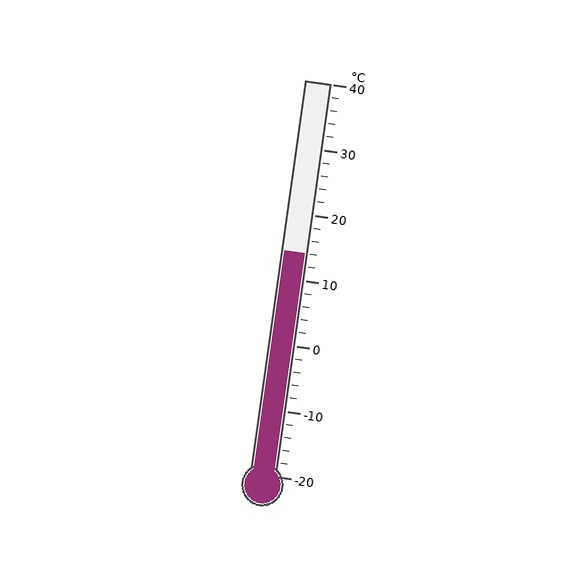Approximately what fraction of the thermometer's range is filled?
The thermometer is filled to approximately 55% of its range.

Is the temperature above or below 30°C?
The temperature is below 30°C.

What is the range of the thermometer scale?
The thermometer scale ranges from -20°C to 40°C.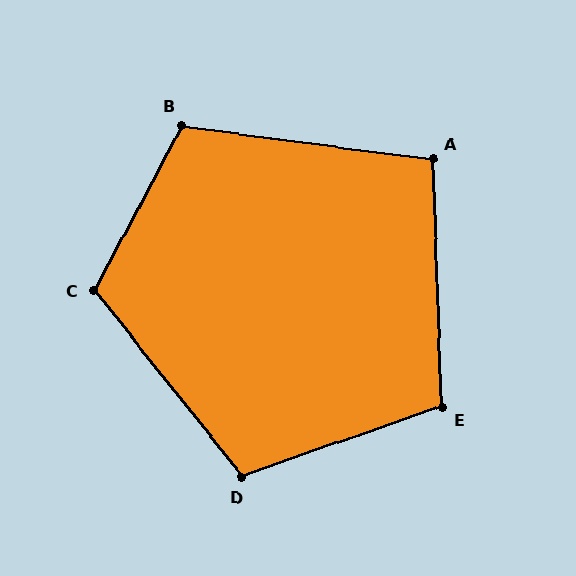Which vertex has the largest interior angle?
C, at approximately 114 degrees.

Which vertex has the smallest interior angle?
A, at approximately 99 degrees.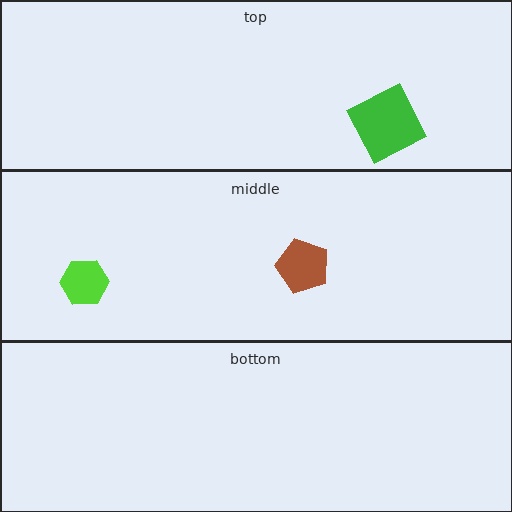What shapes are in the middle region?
The lime hexagon, the brown pentagon.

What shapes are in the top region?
The green square.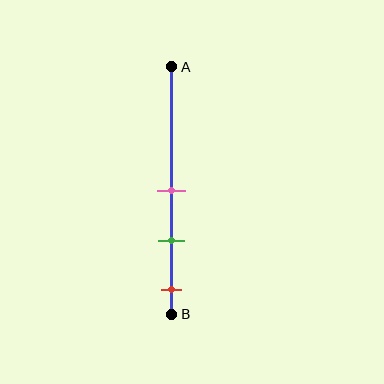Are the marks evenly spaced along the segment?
Yes, the marks are approximately evenly spaced.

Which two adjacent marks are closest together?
The pink and green marks are the closest adjacent pair.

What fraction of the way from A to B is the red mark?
The red mark is approximately 90% (0.9) of the way from A to B.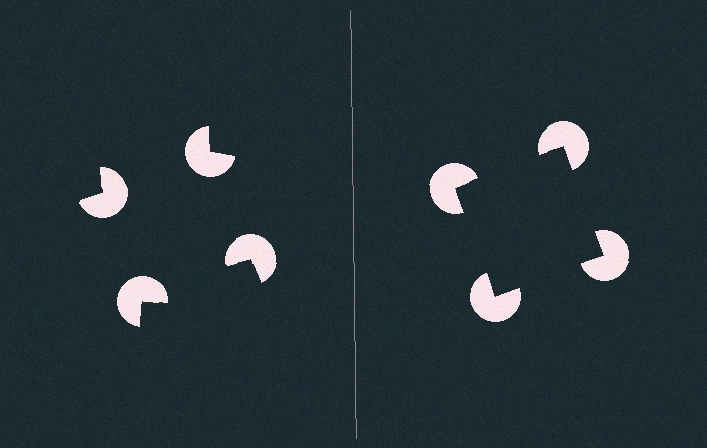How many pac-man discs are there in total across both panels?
8 — 4 on each side.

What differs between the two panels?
The pac-man discs are positioned identically on both sides; only the wedge orientations differ. On the right they align to a square; on the left they are misaligned.